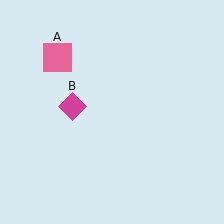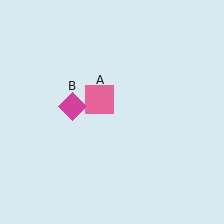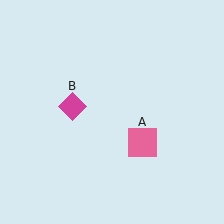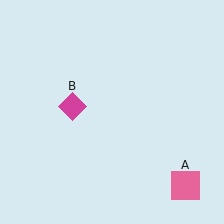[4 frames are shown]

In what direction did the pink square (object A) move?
The pink square (object A) moved down and to the right.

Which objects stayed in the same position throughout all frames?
Magenta diamond (object B) remained stationary.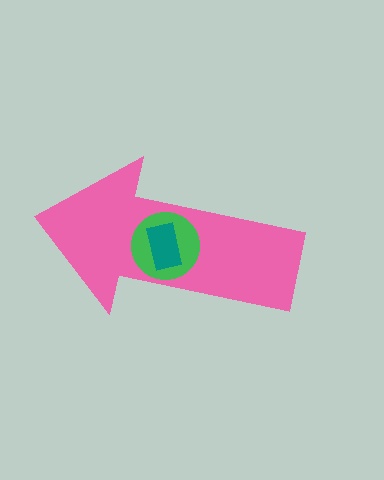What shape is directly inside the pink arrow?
The green circle.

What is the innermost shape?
The teal rectangle.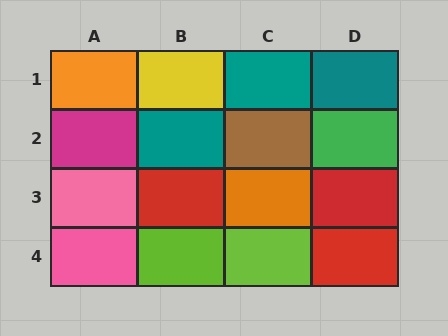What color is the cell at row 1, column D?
Teal.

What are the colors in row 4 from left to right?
Pink, lime, lime, red.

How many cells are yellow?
1 cell is yellow.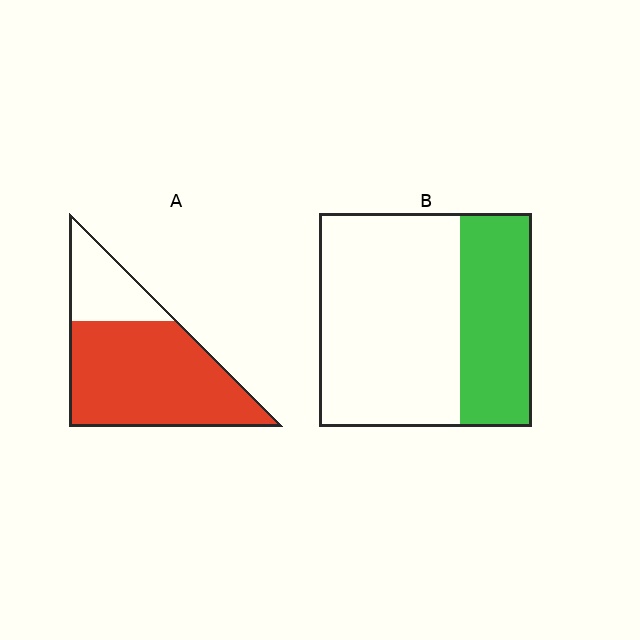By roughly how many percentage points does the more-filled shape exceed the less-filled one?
By roughly 40 percentage points (A over B).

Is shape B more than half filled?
No.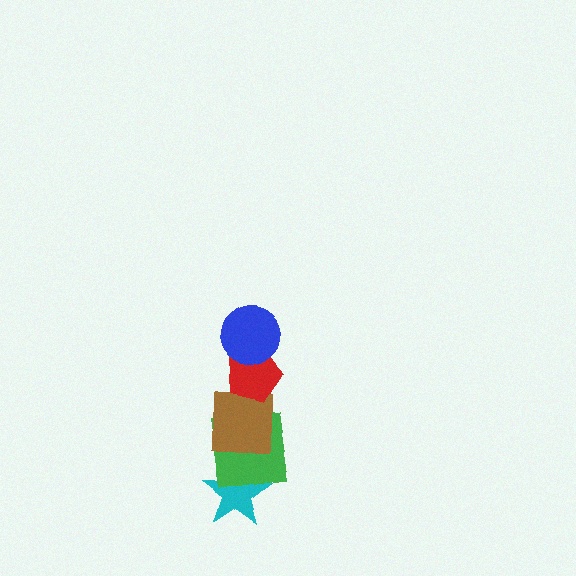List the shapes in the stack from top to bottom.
From top to bottom: the blue circle, the red pentagon, the brown square, the green square, the cyan star.